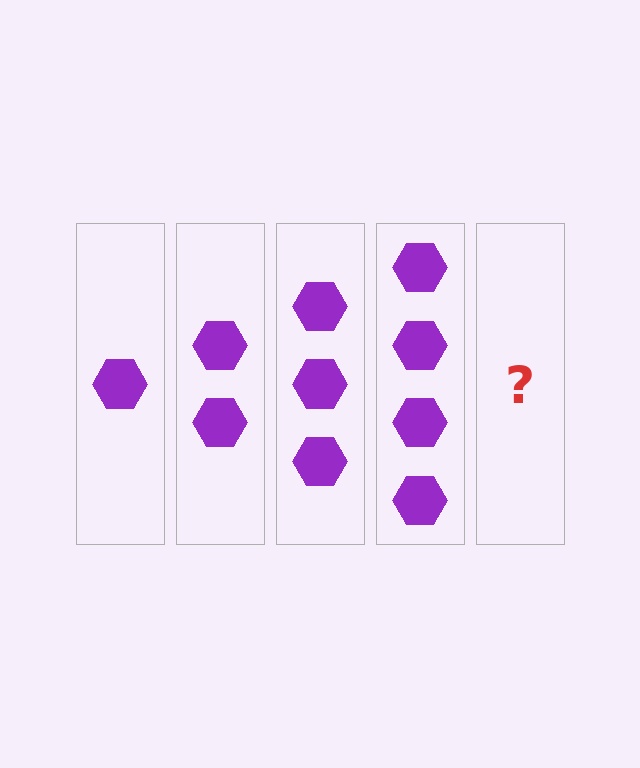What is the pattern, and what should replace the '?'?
The pattern is that each step adds one more hexagon. The '?' should be 5 hexagons.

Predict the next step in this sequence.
The next step is 5 hexagons.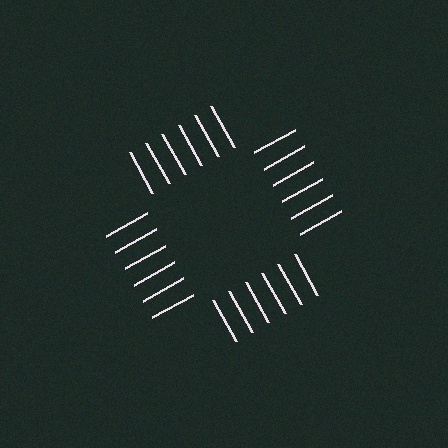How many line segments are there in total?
24 — 6 along each of the 4 edges.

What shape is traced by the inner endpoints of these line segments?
An illusory square — the line segments terminate on its edges but no continuous stroke is drawn.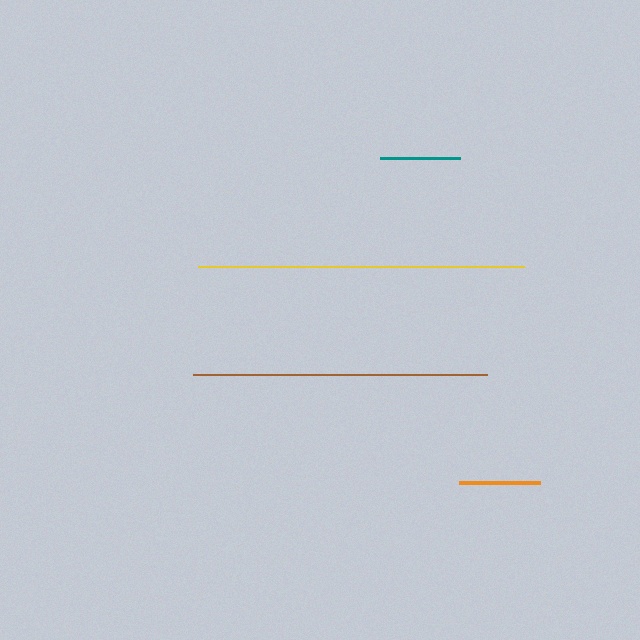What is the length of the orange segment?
The orange segment is approximately 81 pixels long.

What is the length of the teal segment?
The teal segment is approximately 80 pixels long.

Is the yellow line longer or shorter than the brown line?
The yellow line is longer than the brown line.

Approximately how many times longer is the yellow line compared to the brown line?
The yellow line is approximately 1.1 times the length of the brown line.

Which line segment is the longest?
The yellow line is the longest at approximately 326 pixels.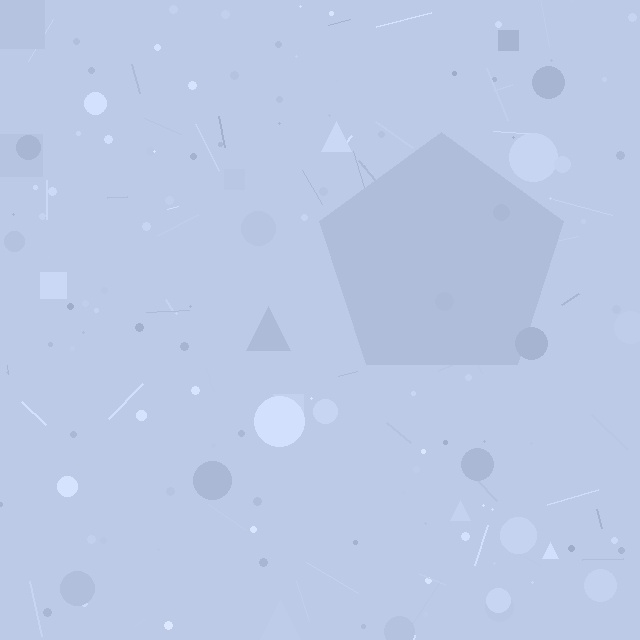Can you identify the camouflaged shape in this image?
The camouflaged shape is a pentagon.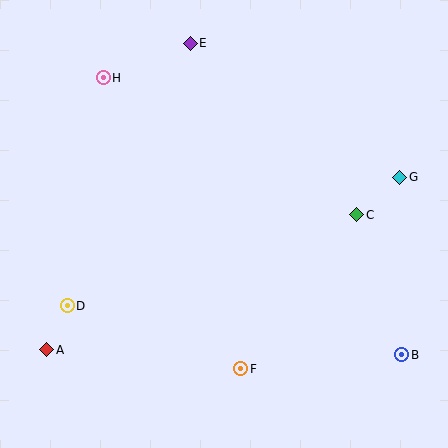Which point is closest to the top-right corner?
Point G is closest to the top-right corner.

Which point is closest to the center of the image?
Point C at (357, 215) is closest to the center.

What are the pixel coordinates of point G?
Point G is at (400, 177).